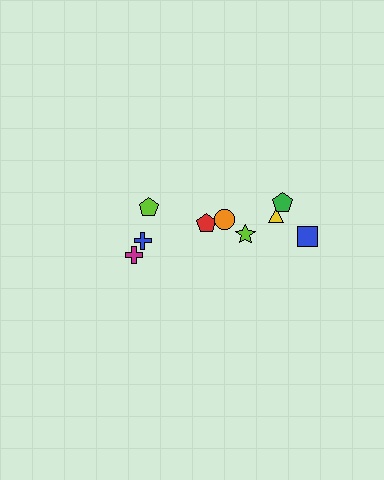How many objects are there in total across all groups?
There are 9 objects.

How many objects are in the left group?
There are 3 objects.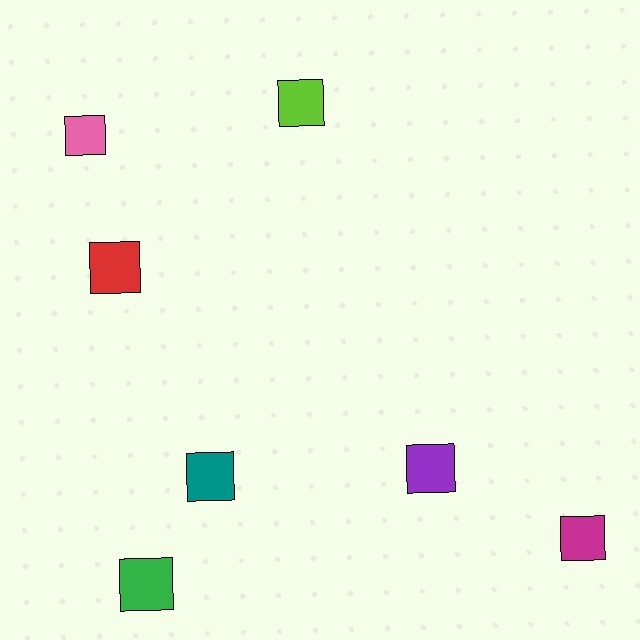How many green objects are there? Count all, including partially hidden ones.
There is 1 green object.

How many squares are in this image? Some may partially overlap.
There are 7 squares.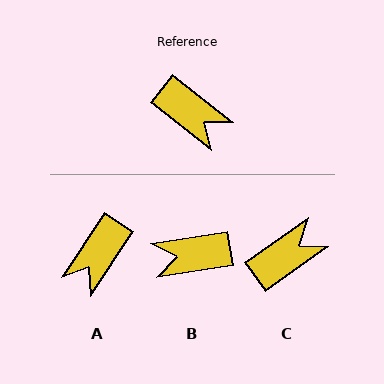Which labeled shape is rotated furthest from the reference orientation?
B, about 133 degrees away.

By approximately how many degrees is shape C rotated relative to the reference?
Approximately 73 degrees counter-clockwise.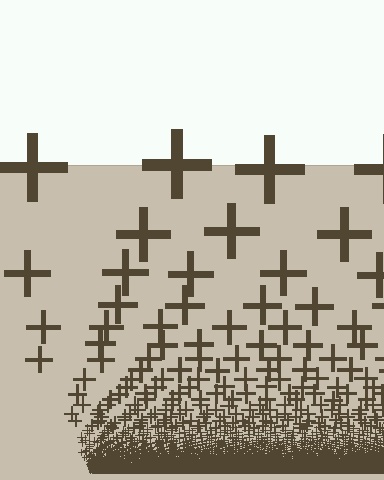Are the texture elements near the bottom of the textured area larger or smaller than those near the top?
Smaller. The gradient is inverted — elements near the bottom are smaller and denser.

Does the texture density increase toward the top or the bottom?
Density increases toward the bottom.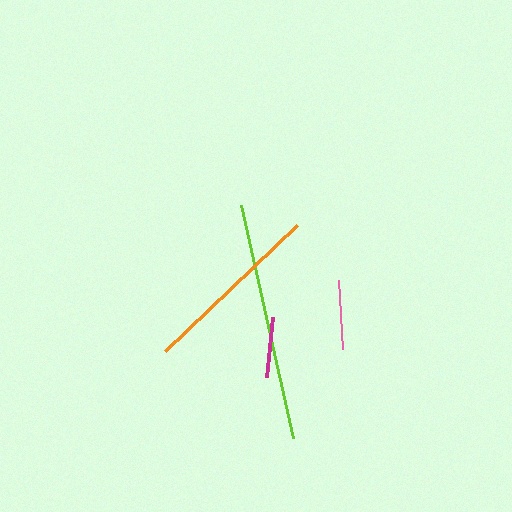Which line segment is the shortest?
The magenta line is the shortest at approximately 61 pixels.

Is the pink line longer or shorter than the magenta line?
The pink line is longer than the magenta line.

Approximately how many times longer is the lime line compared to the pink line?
The lime line is approximately 3.4 times the length of the pink line.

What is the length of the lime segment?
The lime segment is approximately 239 pixels long.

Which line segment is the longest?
The lime line is the longest at approximately 239 pixels.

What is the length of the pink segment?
The pink segment is approximately 70 pixels long.